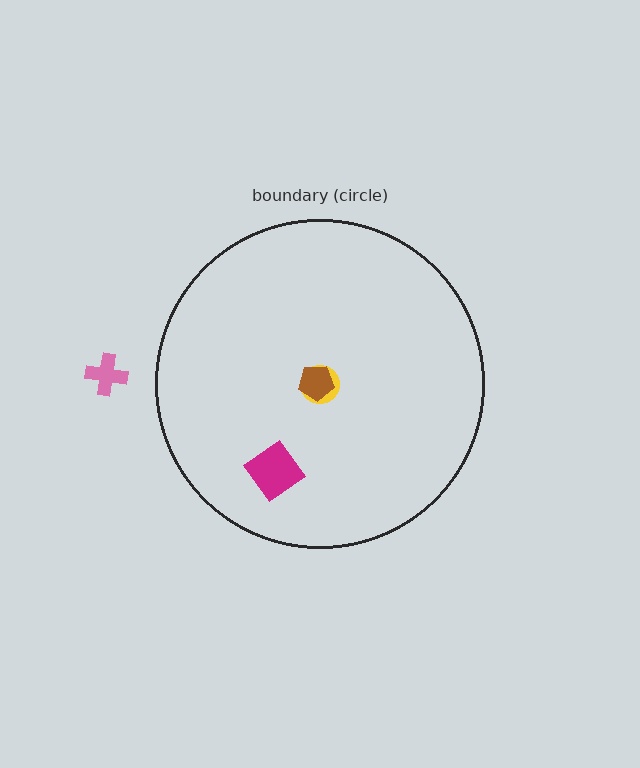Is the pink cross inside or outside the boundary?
Outside.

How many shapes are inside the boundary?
3 inside, 1 outside.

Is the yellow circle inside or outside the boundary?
Inside.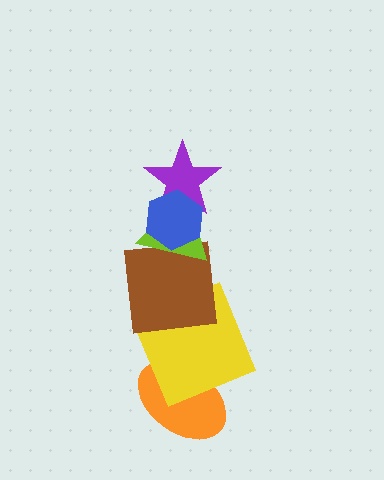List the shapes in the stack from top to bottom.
From top to bottom: the blue hexagon, the purple star, the lime triangle, the brown square, the yellow square, the orange ellipse.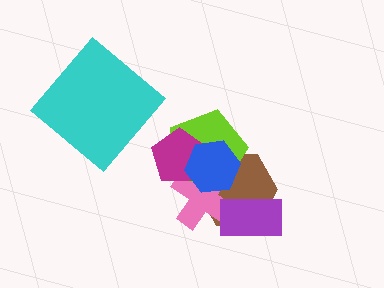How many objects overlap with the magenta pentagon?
3 objects overlap with the magenta pentagon.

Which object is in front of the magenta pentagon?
The blue hexagon is in front of the magenta pentagon.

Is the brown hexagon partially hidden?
Yes, it is partially covered by another shape.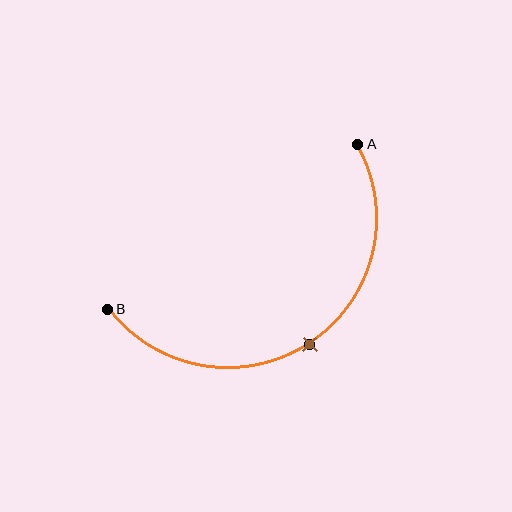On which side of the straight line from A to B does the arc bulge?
The arc bulges below the straight line connecting A and B.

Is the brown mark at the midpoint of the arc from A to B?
Yes. The brown mark lies on the arc at equal arc-length from both A and B — it is the arc midpoint.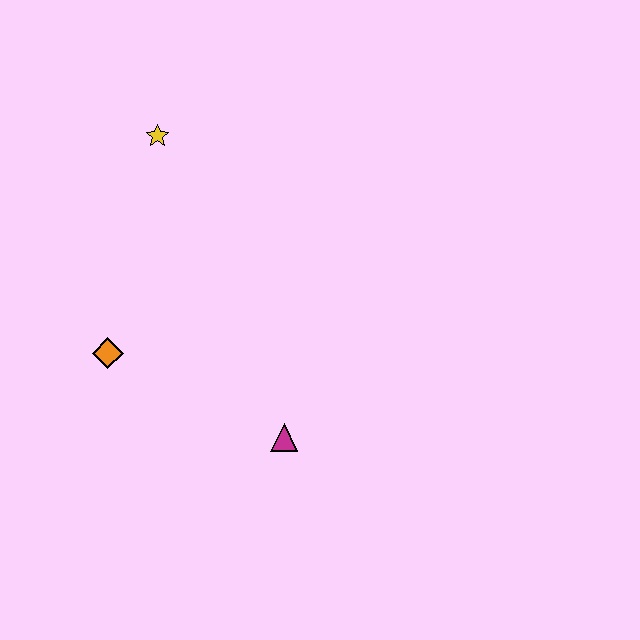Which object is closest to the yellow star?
The orange diamond is closest to the yellow star.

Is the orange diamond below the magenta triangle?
No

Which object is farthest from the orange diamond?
The yellow star is farthest from the orange diamond.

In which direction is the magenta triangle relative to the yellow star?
The magenta triangle is below the yellow star.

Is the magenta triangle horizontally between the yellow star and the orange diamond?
No